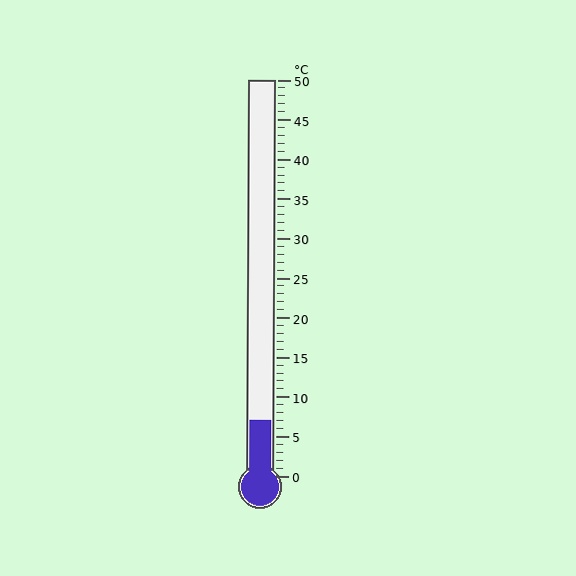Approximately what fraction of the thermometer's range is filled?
The thermometer is filled to approximately 15% of its range.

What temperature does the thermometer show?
The thermometer shows approximately 7°C.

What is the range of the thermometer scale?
The thermometer scale ranges from 0°C to 50°C.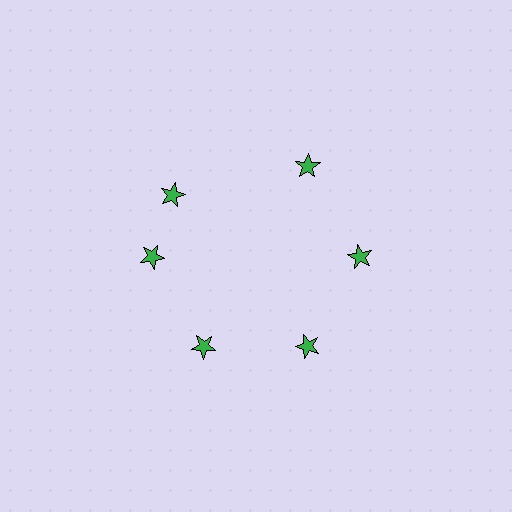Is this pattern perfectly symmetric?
No. The 6 green stars are arranged in a ring, but one element near the 11 o'clock position is rotated out of alignment along the ring, breaking the 6-fold rotational symmetry.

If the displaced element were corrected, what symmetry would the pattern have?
It would have 6-fold rotational symmetry — the pattern would map onto itself every 60 degrees.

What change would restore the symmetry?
The symmetry would be restored by rotating it back into even spacing with its neighbors so that all 6 stars sit at equal angles and equal distance from the center.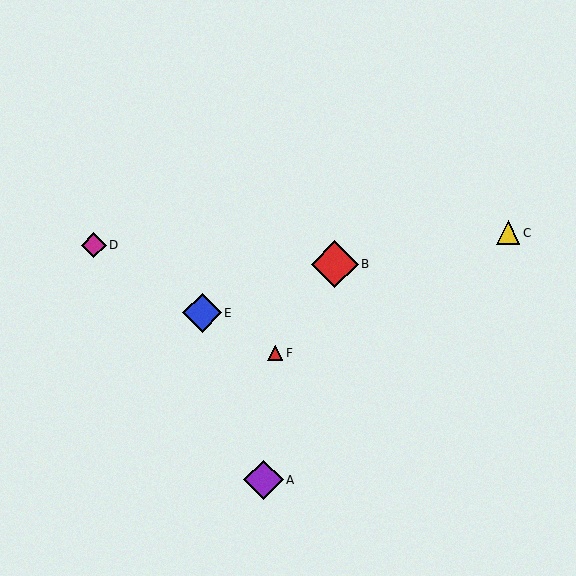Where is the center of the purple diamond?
The center of the purple diamond is at (263, 480).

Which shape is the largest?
The red diamond (labeled B) is the largest.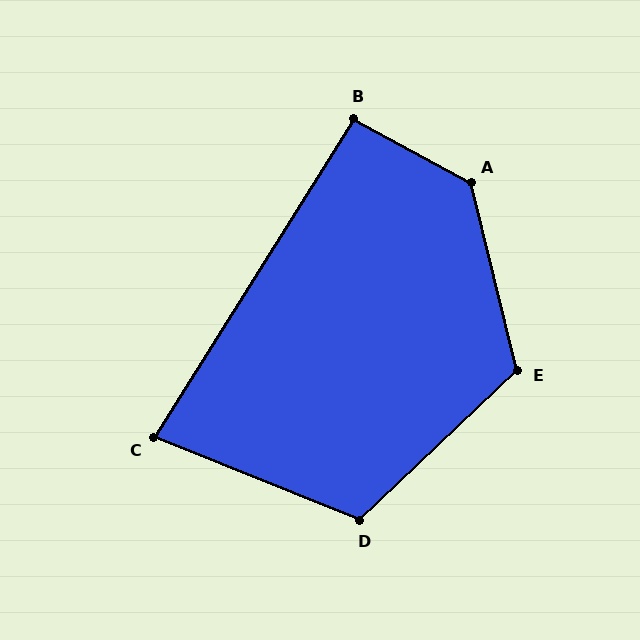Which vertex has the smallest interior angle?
C, at approximately 80 degrees.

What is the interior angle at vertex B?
Approximately 93 degrees (approximately right).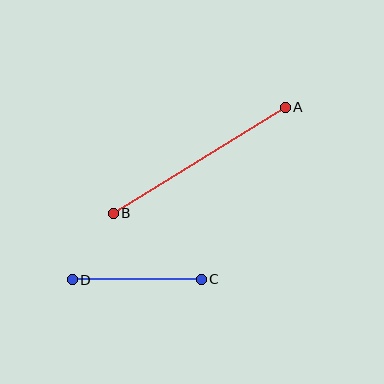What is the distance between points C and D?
The distance is approximately 129 pixels.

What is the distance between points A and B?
The distance is approximately 202 pixels.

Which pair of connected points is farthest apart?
Points A and B are farthest apart.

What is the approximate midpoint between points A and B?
The midpoint is at approximately (199, 160) pixels.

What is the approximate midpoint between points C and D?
The midpoint is at approximately (137, 280) pixels.